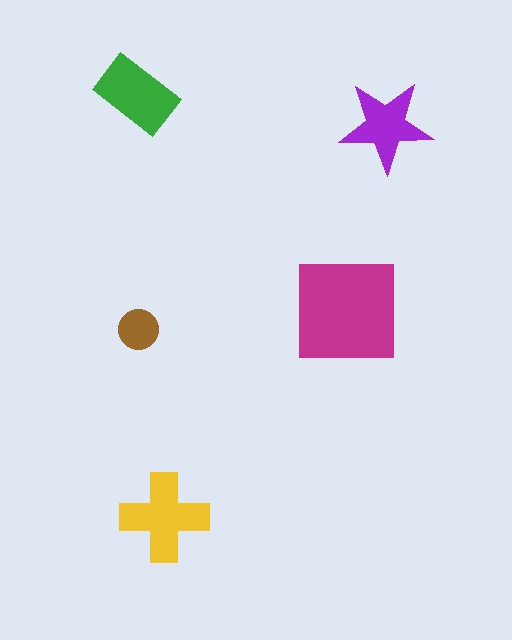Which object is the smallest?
The brown circle.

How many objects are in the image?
There are 5 objects in the image.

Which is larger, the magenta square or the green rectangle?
The magenta square.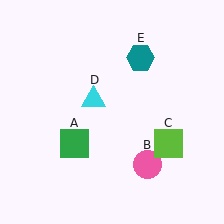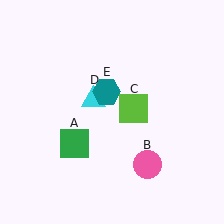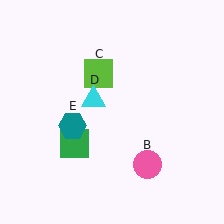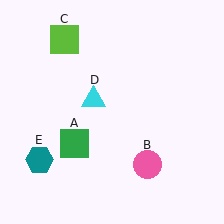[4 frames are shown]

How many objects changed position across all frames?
2 objects changed position: lime square (object C), teal hexagon (object E).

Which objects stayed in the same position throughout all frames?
Green square (object A) and pink circle (object B) and cyan triangle (object D) remained stationary.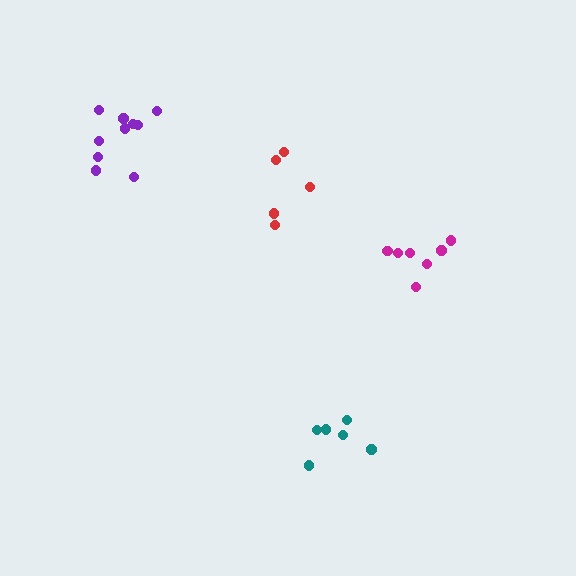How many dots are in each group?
Group 1: 10 dots, Group 2: 5 dots, Group 3: 7 dots, Group 4: 6 dots (28 total).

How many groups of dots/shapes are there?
There are 4 groups.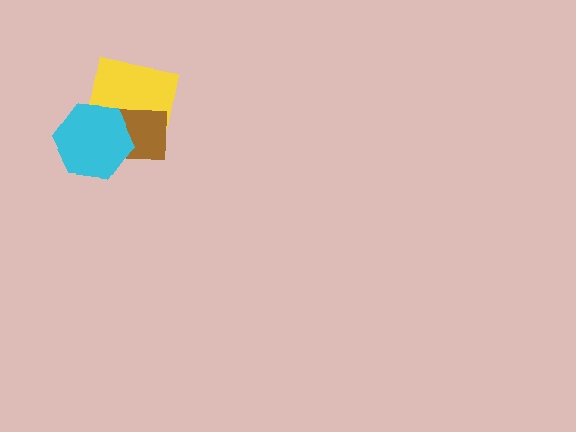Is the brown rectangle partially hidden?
Yes, it is partially covered by another shape.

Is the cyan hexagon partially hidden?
No, no other shape covers it.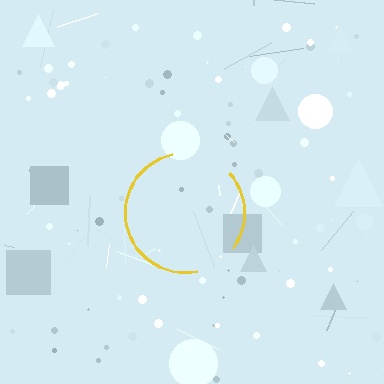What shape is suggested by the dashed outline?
The dashed outline suggests a circle.